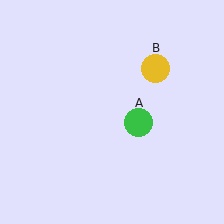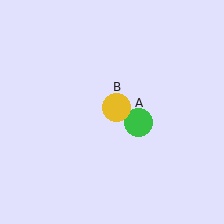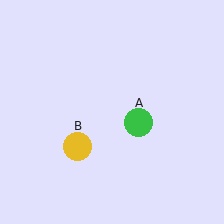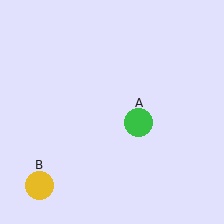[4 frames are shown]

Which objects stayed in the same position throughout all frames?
Green circle (object A) remained stationary.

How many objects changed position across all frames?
1 object changed position: yellow circle (object B).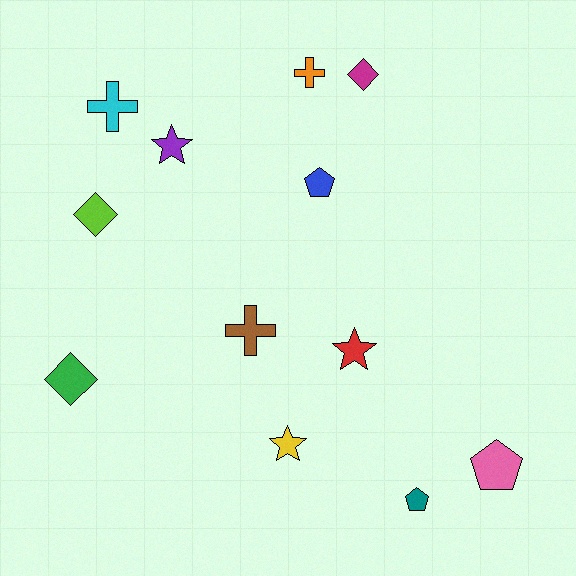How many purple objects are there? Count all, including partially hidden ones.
There is 1 purple object.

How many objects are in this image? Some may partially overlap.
There are 12 objects.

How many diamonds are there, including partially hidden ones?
There are 3 diamonds.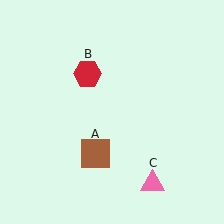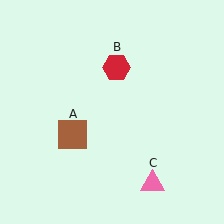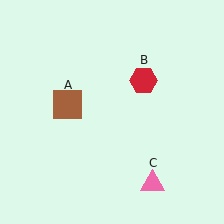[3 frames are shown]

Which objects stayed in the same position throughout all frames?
Pink triangle (object C) remained stationary.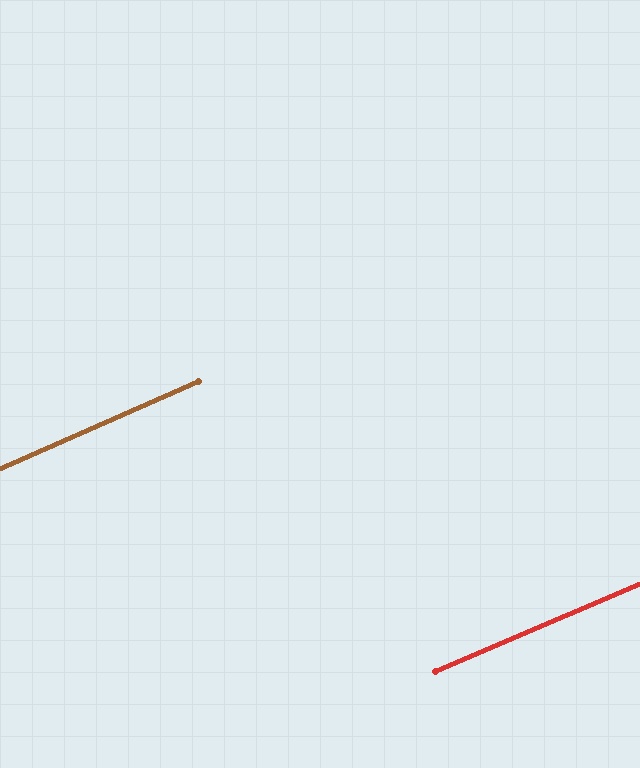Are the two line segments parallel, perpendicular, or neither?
Parallel — their directions differ by only 0.6°.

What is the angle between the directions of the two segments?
Approximately 1 degree.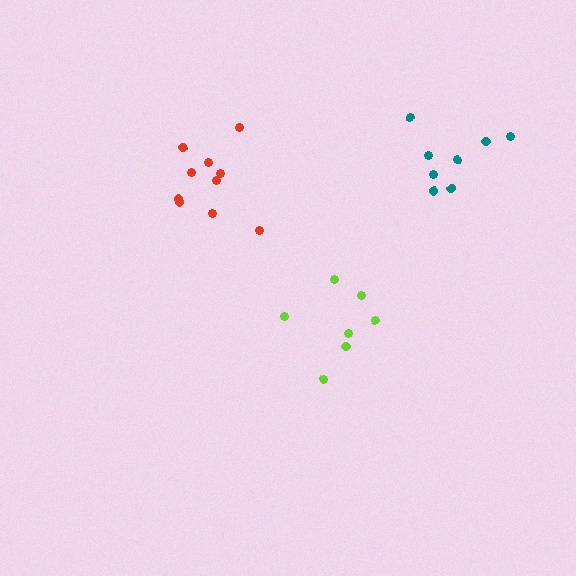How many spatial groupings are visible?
There are 3 spatial groupings.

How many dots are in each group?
Group 1: 7 dots, Group 2: 10 dots, Group 3: 8 dots (25 total).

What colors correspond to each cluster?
The clusters are colored: lime, red, teal.